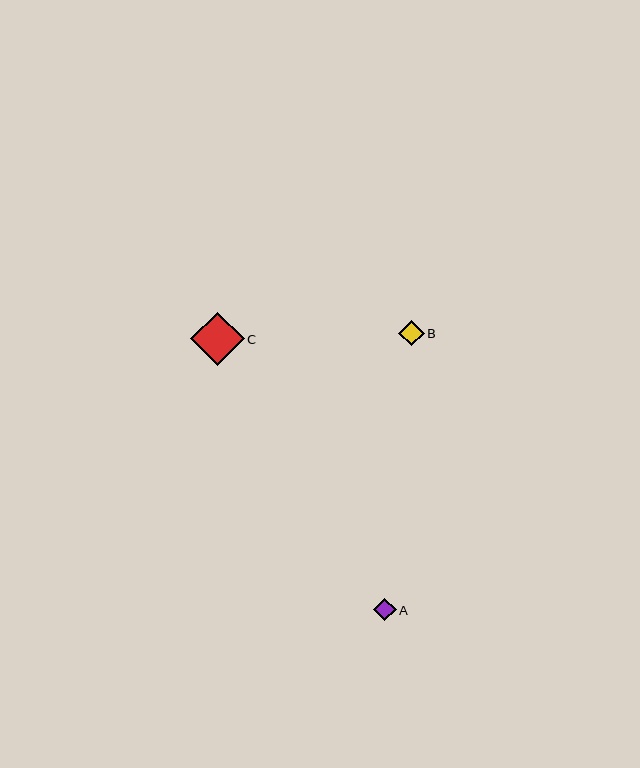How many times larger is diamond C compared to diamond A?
Diamond C is approximately 2.3 times the size of diamond A.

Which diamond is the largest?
Diamond C is the largest with a size of approximately 54 pixels.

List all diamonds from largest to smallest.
From largest to smallest: C, B, A.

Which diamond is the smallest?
Diamond A is the smallest with a size of approximately 23 pixels.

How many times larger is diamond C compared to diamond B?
Diamond C is approximately 2.1 times the size of diamond B.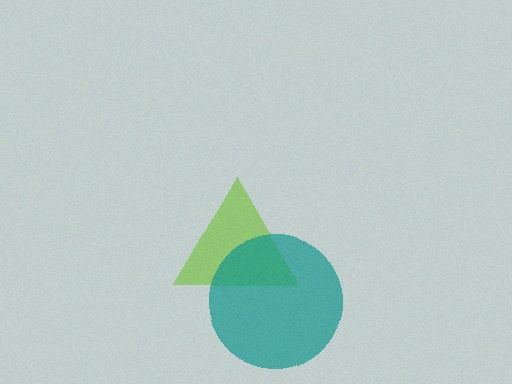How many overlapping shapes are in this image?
There are 2 overlapping shapes in the image.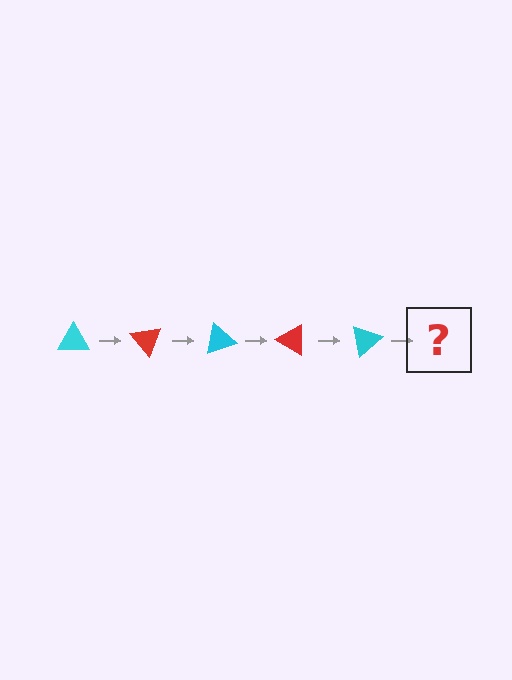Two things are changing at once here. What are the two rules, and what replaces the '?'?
The two rules are that it rotates 50 degrees each step and the color cycles through cyan and red. The '?' should be a red triangle, rotated 250 degrees from the start.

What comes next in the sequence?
The next element should be a red triangle, rotated 250 degrees from the start.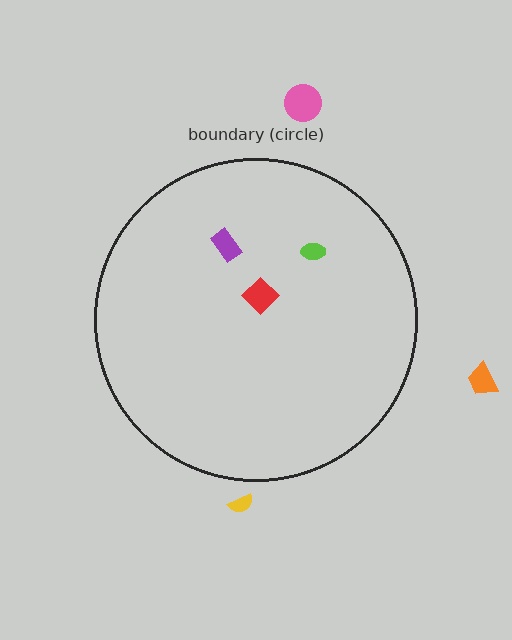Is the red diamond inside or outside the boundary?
Inside.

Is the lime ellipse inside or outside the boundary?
Inside.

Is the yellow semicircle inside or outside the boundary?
Outside.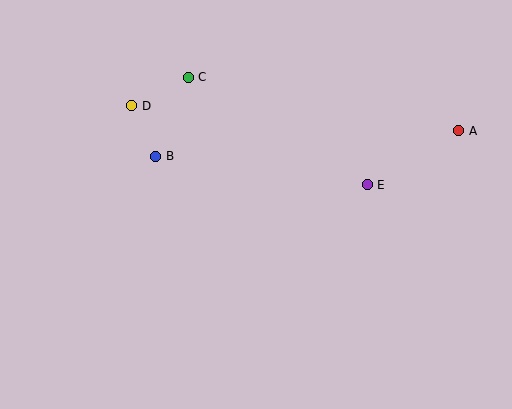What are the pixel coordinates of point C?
Point C is at (188, 77).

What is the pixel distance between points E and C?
The distance between E and C is 209 pixels.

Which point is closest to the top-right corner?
Point A is closest to the top-right corner.